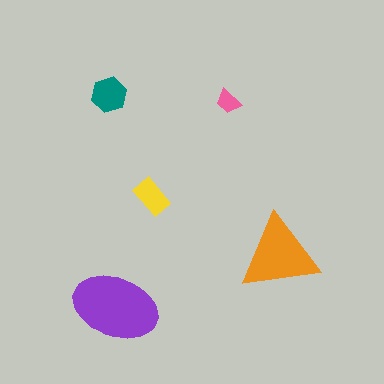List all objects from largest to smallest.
The purple ellipse, the orange triangle, the teal hexagon, the yellow rectangle, the pink trapezoid.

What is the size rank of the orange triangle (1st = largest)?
2nd.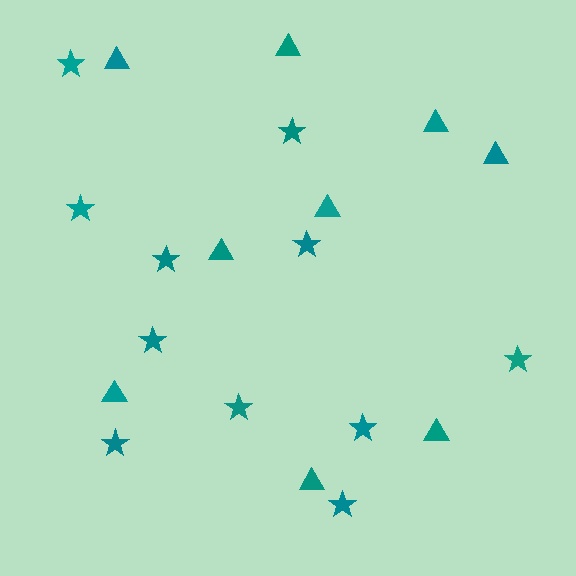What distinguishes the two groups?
There are 2 groups: one group of triangles (9) and one group of stars (11).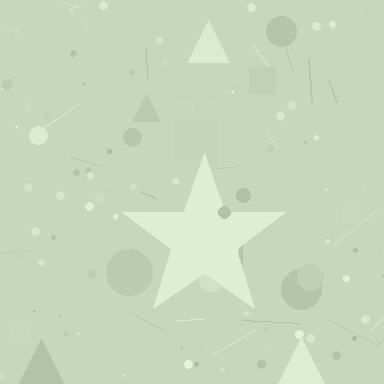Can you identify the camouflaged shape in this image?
The camouflaged shape is a star.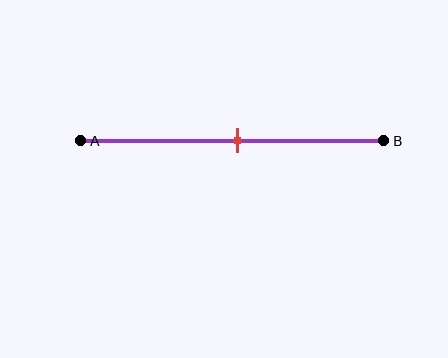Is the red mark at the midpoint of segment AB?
Yes, the mark is approximately at the midpoint.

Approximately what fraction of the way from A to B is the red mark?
The red mark is approximately 50% of the way from A to B.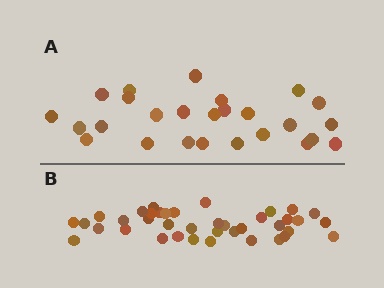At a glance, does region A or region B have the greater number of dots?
Region B (the bottom region) has more dots.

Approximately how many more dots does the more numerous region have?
Region B has approximately 15 more dots than region A.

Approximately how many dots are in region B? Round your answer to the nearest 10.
About 40 dots. (The exact count is 39, which rounds to 40.)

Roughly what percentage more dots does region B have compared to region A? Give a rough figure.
About 50% more.